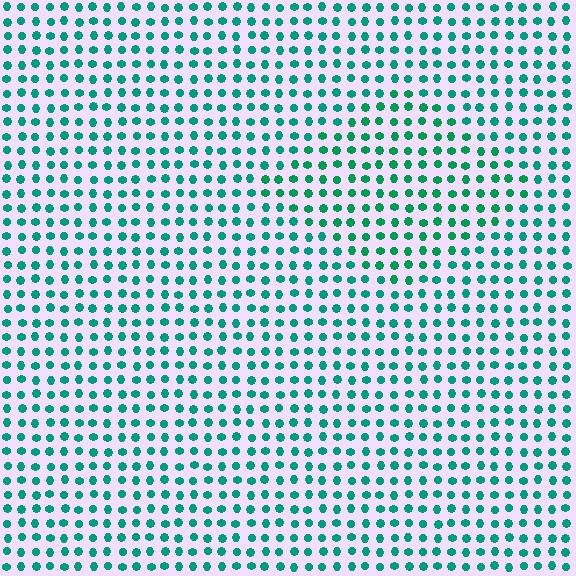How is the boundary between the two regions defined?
The boundary is defined purely by a slight shift in hue (about 19 degrees). Spacing, size, and orientation are identical on both sides.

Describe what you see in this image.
The image is filled with small teal elements in a uniform arrangement. A diamond-shaped region is visible where the elements are tinted to a slightly different hue, forming a subtle color boundary.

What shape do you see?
I see a diamond.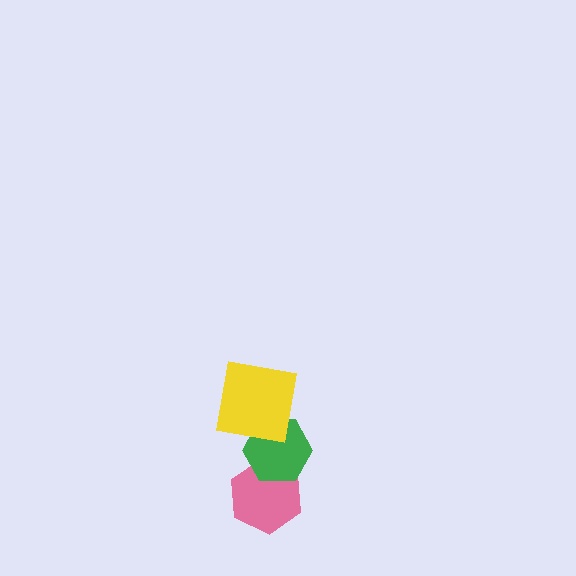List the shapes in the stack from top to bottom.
From top to bottom: the yellow square, the green hexagon, the pink hexagon.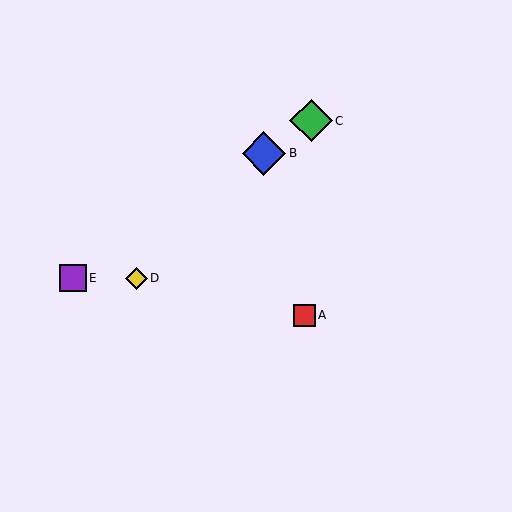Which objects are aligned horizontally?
Objects D, E are aligned horizontally.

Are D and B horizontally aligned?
No, D is at y≈278 and B is at y≈153.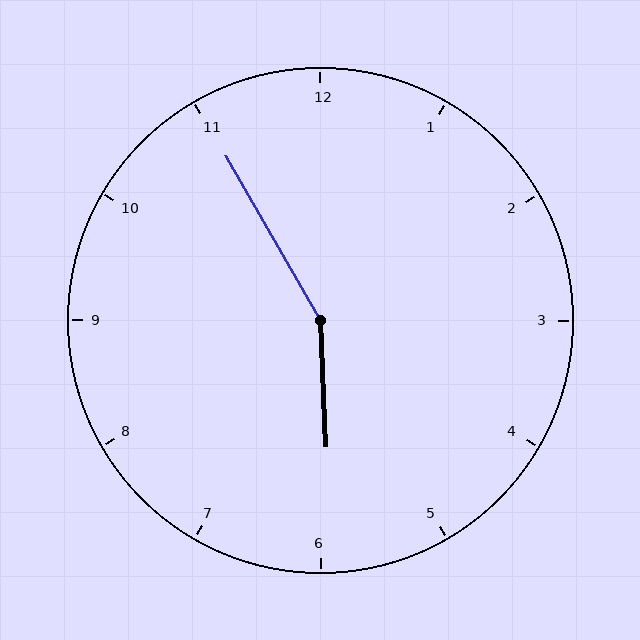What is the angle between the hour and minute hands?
Approximately 152 degrees.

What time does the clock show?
5:55.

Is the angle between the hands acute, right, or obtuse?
It is obtuse.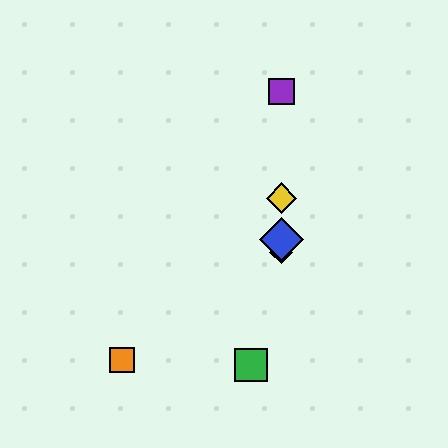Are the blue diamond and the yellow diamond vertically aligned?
Yes, both are at x≈281.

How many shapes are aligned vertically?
4 shapes (the red diamond, the blue diamond, the yellow diamond, the purple square) are aligned vertically.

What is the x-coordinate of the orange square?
The orange square is at x≈122.